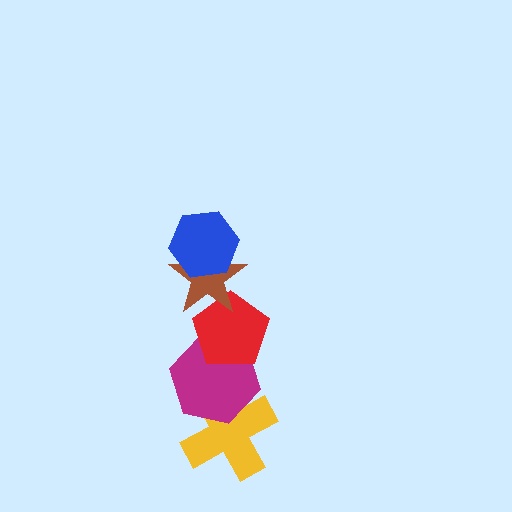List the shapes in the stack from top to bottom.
From top to bottom: the blue hexagon, the brown star, the red pentagon, the magenta hexagon, the yellow cross.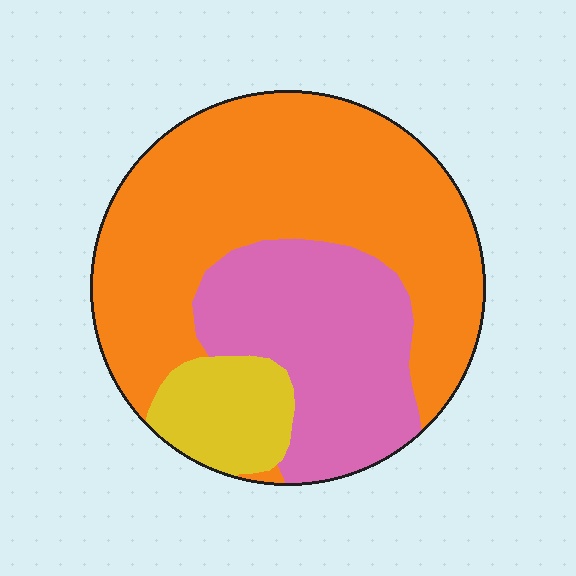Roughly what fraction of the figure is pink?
Pink takes up about one third (1/3) of the figure.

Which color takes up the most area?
Orange, at roughly 60%.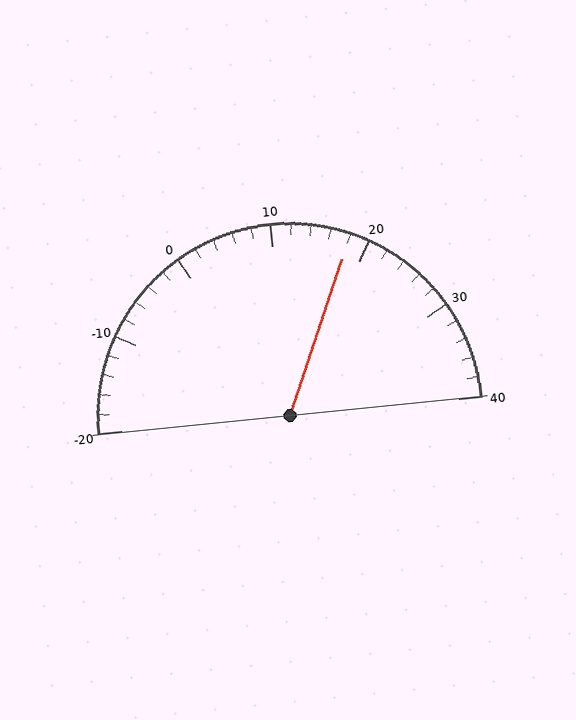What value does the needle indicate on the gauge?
The needle indicates approximately 18.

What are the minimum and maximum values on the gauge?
The gauge ranges from -20 to 40.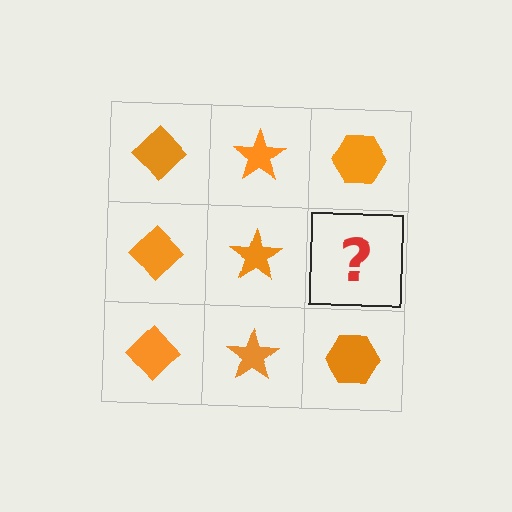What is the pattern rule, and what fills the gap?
The rule is that each column has a consistent shape. The gap should be filled with an orange hexagon.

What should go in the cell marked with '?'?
The missing cell should contain an orange hexagon.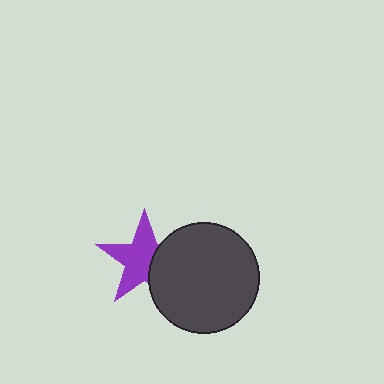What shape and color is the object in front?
The object in front is a dark gray circle.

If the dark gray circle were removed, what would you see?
You would see the complete purple star.